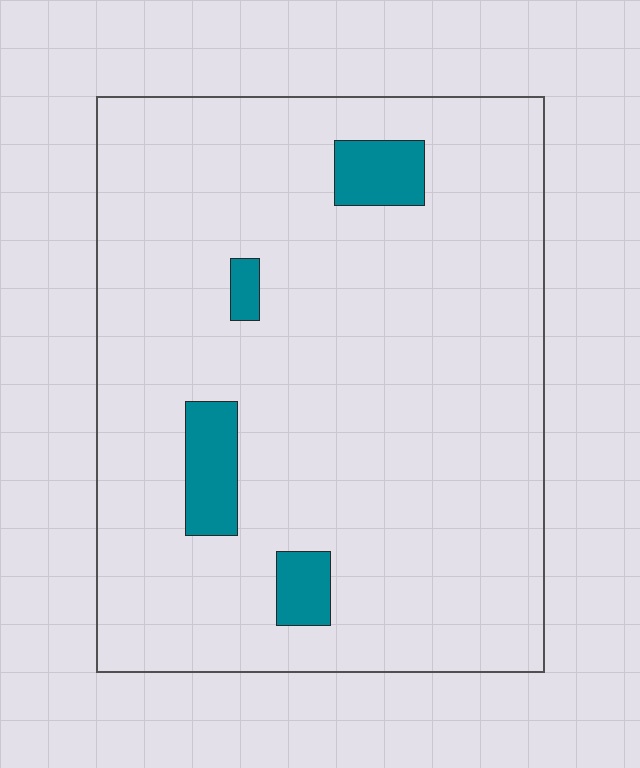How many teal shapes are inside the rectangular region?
4.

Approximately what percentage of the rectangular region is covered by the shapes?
Approximately 5%.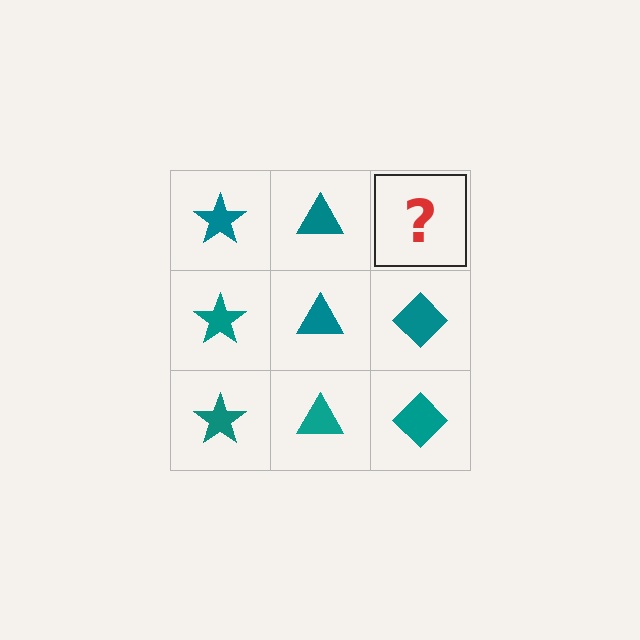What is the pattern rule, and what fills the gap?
The rule is that each column has a consistent shape. The gap should be filled with a teal diamond.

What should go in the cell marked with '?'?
The missing cell should contain a teal diamond.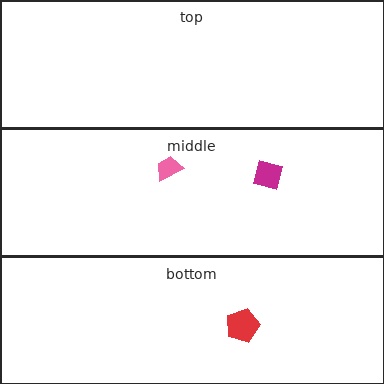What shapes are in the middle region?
The magenta diamond, the pink trapezoid.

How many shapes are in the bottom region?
1.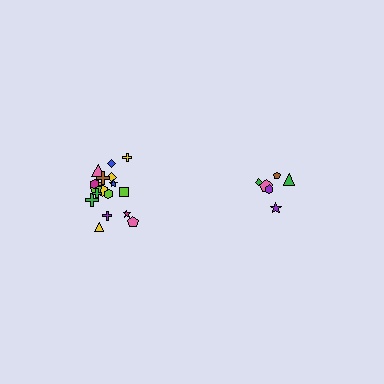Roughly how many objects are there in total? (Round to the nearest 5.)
Roughly 25 objects in total.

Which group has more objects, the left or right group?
The left group.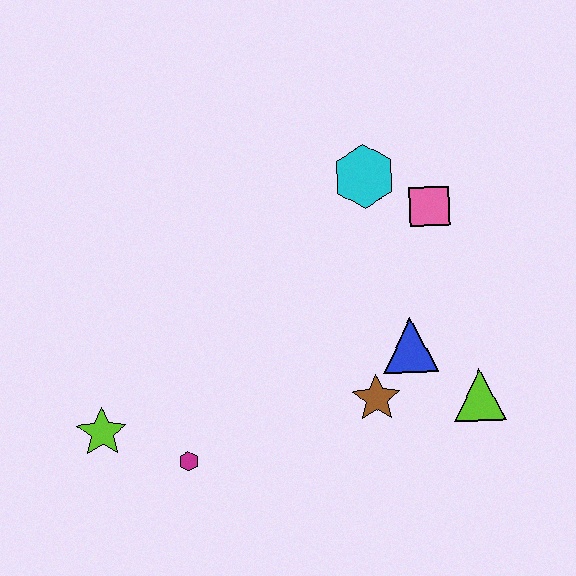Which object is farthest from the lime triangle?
The lime star is farthest from the lime triangle.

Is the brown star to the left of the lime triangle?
Yes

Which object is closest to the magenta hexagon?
The lime star is closest to the magenta hexagon.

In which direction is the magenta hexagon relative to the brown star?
The magenta hexagon is to the left of the brown star.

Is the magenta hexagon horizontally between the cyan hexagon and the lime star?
Yes